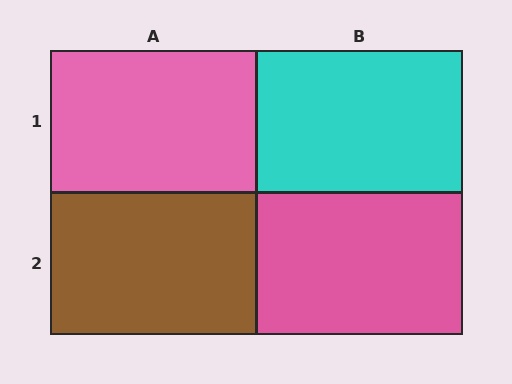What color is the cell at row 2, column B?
Pink.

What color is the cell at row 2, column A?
Brown.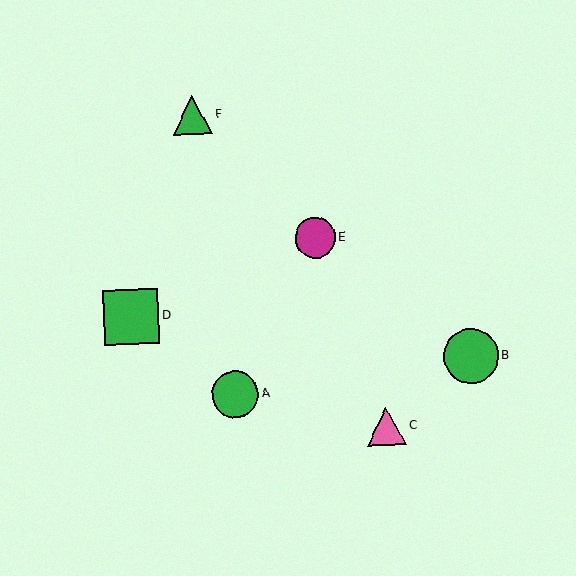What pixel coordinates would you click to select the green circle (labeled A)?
Click at (235, 394) to select the green circle A.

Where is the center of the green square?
The center of the green square is at (131, 317).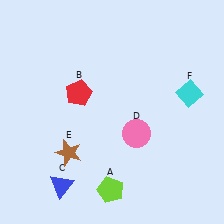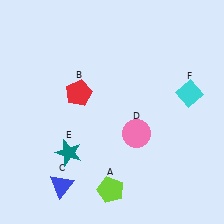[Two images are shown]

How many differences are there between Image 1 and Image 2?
There is 1 difference between the two images.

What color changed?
The star (E) changed from brown in Image 1 to teal in Image 2.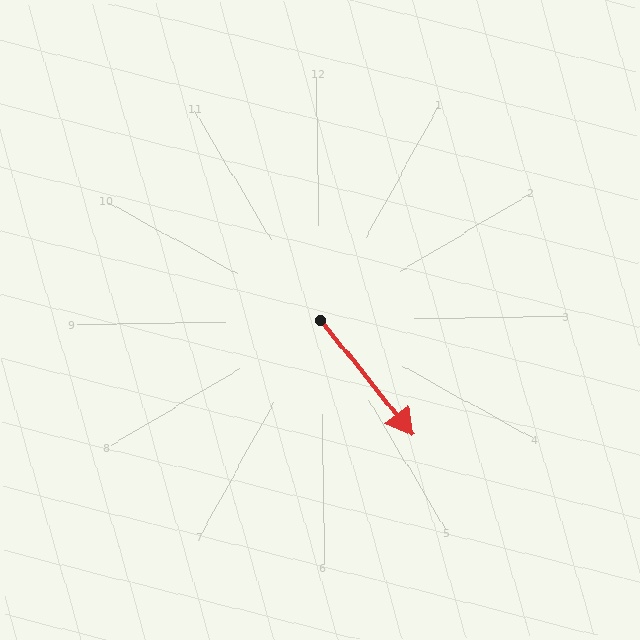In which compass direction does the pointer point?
Southeast.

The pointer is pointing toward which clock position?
Roughly 5 o'clock.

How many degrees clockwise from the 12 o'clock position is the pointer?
Approximately 142 degrees.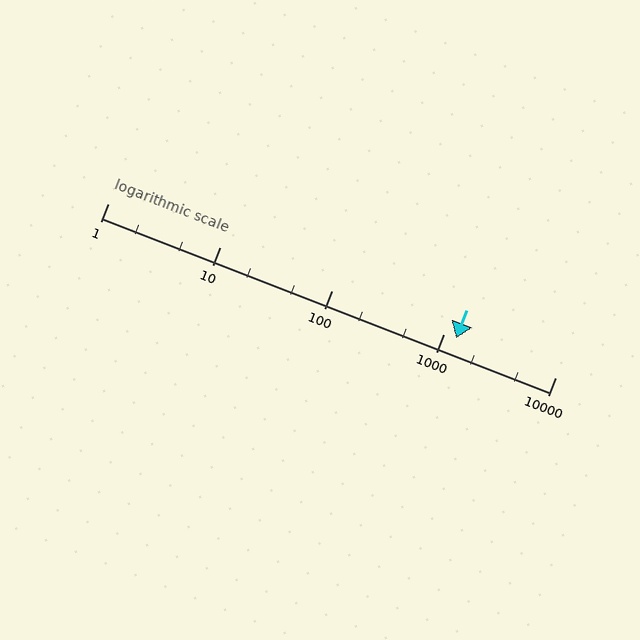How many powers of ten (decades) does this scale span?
The scale spans 4 decades, from 1 to 10000.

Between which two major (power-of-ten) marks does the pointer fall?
The pointer is between 1000 and 10000.